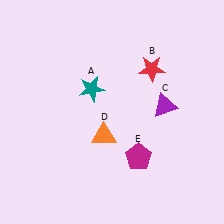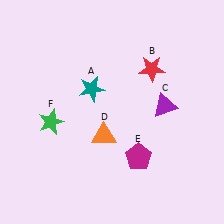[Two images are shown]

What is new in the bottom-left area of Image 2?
A green star (F) was added in the bottom-left area of Image 2.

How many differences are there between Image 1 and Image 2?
There is 1 difference between the two images.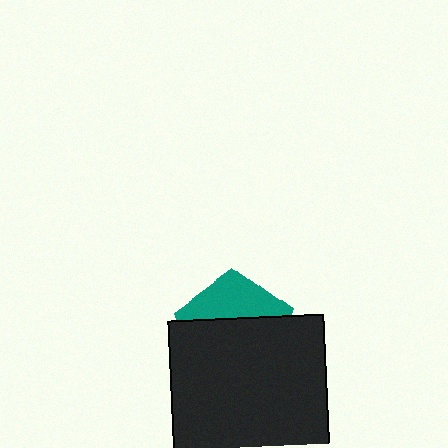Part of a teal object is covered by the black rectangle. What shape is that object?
It is a pentagon.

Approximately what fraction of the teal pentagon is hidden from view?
Roughly 65% of the teal pentagon is hidden behind the black rectangle.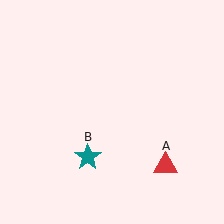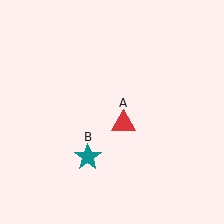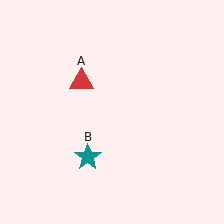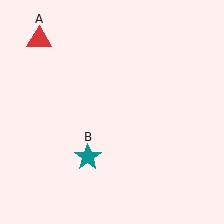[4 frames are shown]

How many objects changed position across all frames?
1 object changed position: red triangle (object A).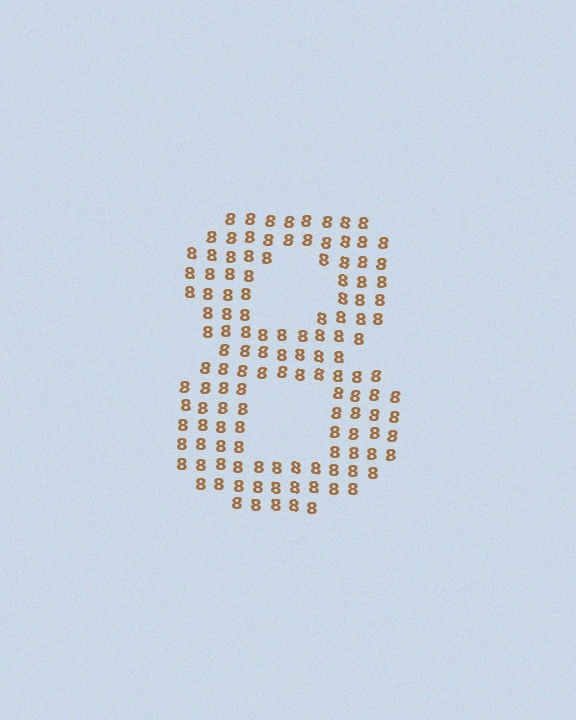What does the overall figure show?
The overall figure shows the digit 8.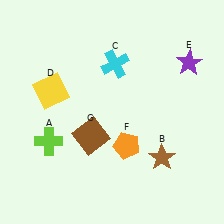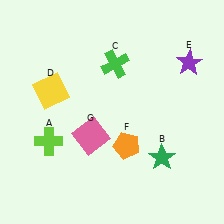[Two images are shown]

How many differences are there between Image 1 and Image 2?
There are 3 differences between the two images.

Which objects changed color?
B changed from brown to green. C changed from cyan to green. G changed from brown to pink.